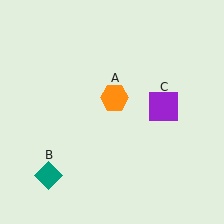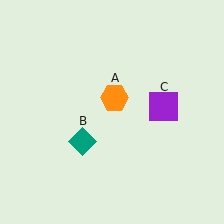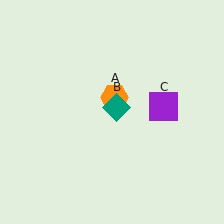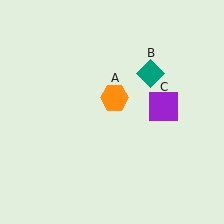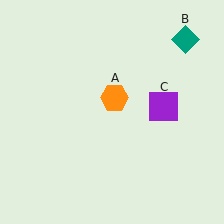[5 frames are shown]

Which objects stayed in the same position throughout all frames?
Orange hexagon (object A) and purple square (object C) remained stationary.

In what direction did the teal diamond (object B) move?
The teal diamond (object B) moved up and to the right.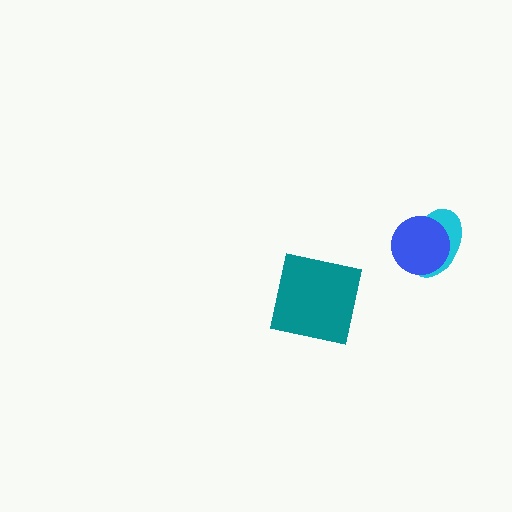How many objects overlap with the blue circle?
1 object overlaps with the blue circle.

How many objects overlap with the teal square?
0 objects overlap with the teal square.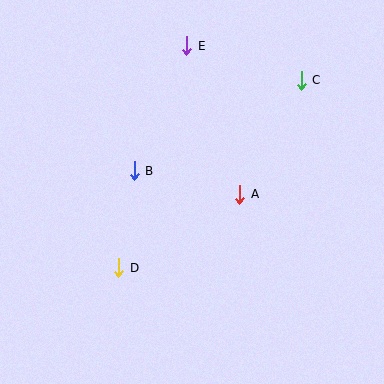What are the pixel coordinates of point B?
Point B is at (134, 171).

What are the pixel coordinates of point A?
Point A is at (240, 194).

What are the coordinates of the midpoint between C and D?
The midpoint between C and D is at (210, 174).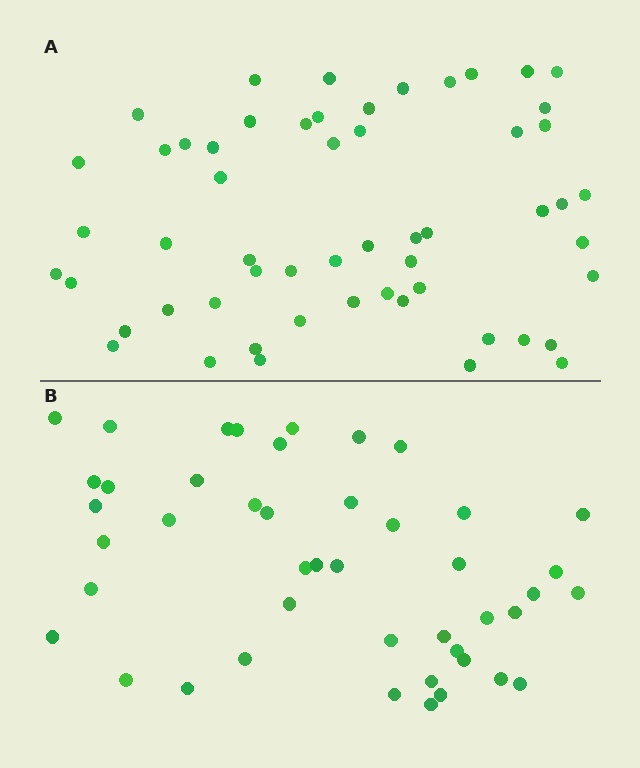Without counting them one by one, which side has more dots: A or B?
Region A (the top region) has more dots.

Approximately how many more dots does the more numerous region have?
Region A has roughly 12 or so more dots than region B.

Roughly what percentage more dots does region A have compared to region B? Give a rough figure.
About 25% more.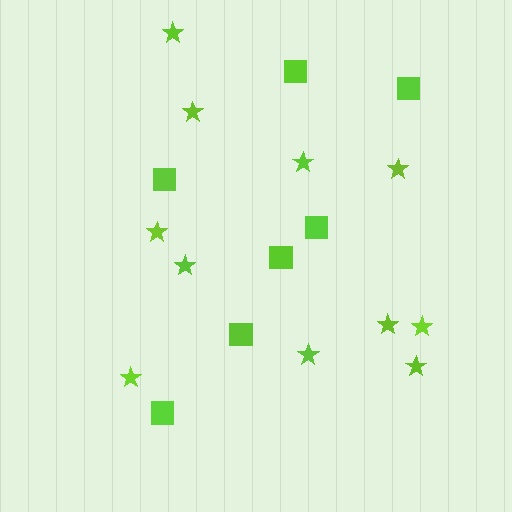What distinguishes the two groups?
There are 2 groups: one group of squares (7) and one group of stars (11).